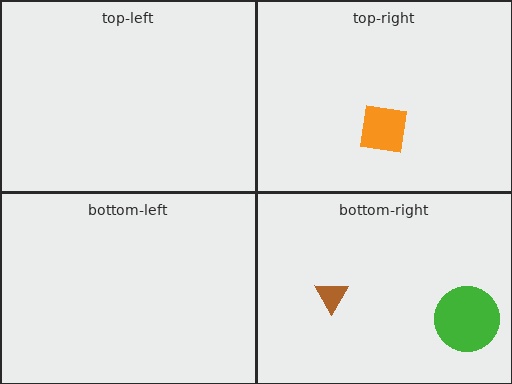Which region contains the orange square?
The top-right region.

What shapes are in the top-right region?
The orange square.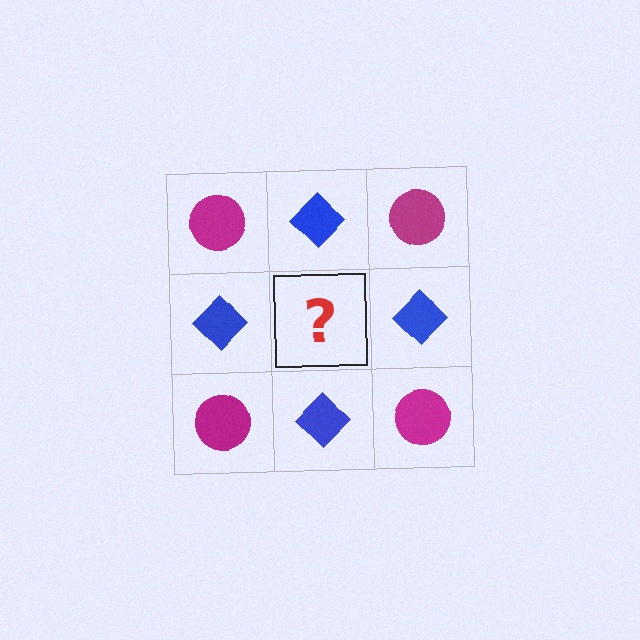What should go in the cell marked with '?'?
The missing cell should contain a magenta circle.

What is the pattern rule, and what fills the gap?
The rule is that it alternates magenta circle and blue diamond in a checkerboard pattern. The gap should be filled with a magenta circle.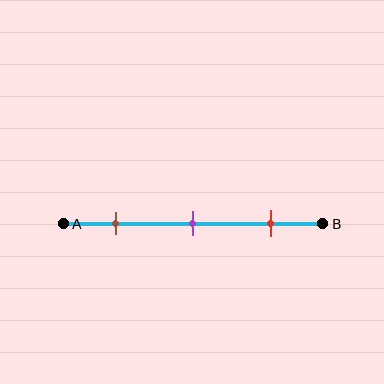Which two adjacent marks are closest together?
The brown and purple marks are the closest adjacent pair.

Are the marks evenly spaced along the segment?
Yes, the marks are approximately evenly spaced.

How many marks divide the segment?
There are 3 marks dividing the segment.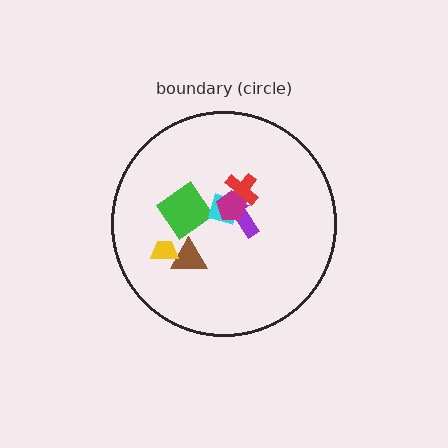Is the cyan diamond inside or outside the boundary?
Inside.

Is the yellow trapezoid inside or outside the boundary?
Inside.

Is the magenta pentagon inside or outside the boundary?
Inside.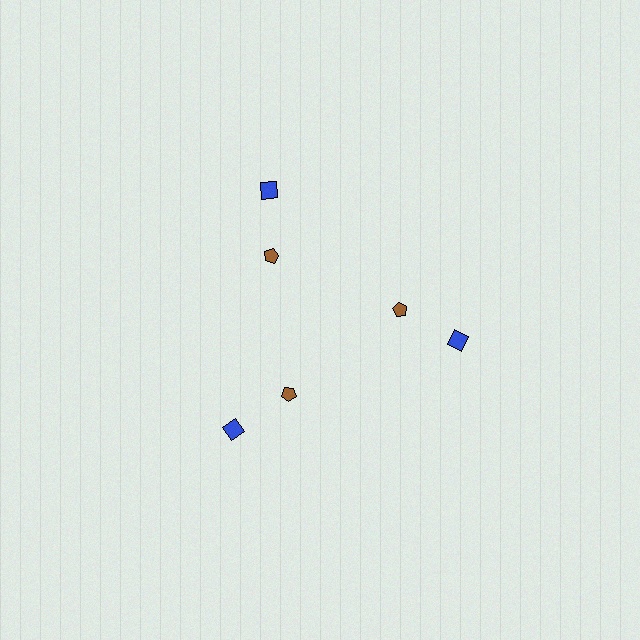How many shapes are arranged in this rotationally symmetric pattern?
There are 6 shapes, arranged in 3 groups of 2.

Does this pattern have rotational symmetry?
Yes, this pattern has 3-fold rotational symmetry. It looks the same after rotating 120 degrees around the center.